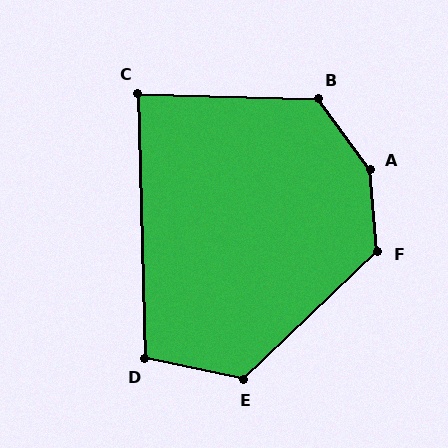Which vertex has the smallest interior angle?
C, at approximately 87 degrees.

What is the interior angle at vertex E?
Approximately 125 degrees (obtuse).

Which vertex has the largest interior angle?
A, at approximately 148 degrees.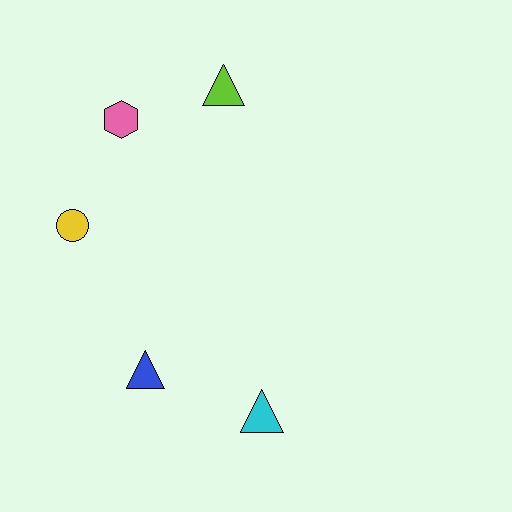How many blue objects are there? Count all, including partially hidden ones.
There is 1 blue object.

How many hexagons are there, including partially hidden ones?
There is 1 hexagon.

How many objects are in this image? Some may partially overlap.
There are 5 objects.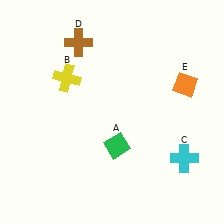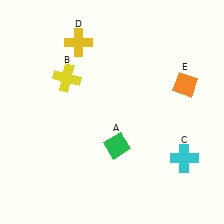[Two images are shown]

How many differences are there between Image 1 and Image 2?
There is 1 difference between the two images.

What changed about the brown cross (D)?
In Image 1, D is brown. In Image 2, it changed to yellow.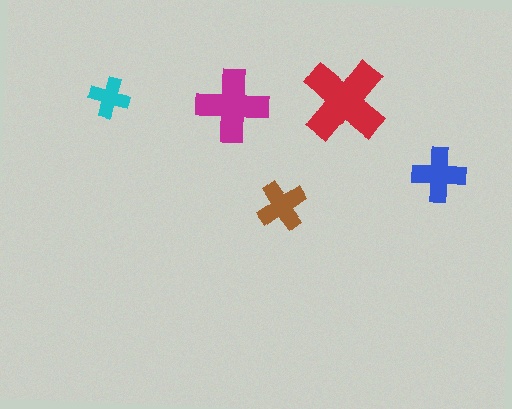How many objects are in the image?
There are 5 objects in the image.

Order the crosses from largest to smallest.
the red one, the magenta one, the blue one, the brown one, the cyan one.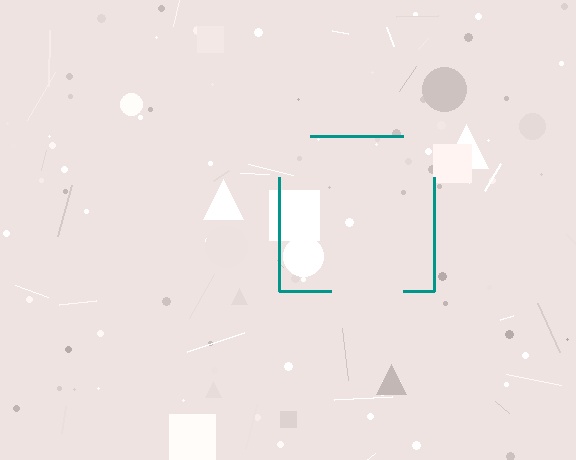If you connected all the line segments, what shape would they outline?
They would outline a square.